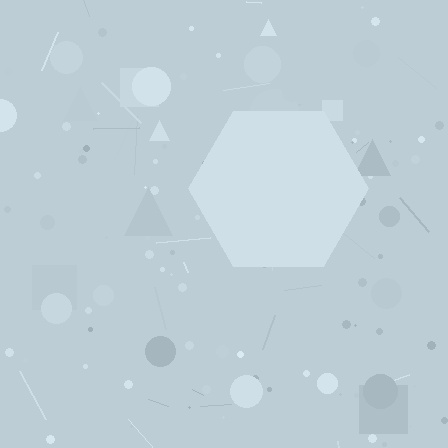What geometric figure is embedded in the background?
A hexagon is embedded in the background.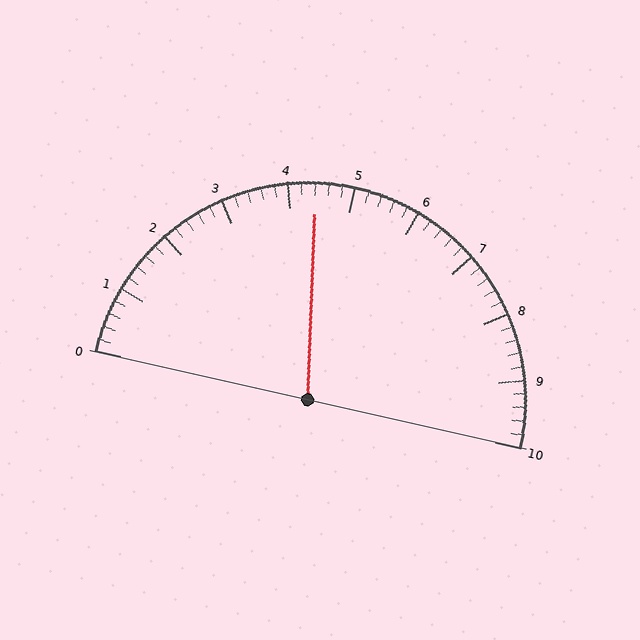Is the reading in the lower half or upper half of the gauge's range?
The reading is in the lower half of the range (0 to 10).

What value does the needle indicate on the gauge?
The needle indicates approximately 4.4.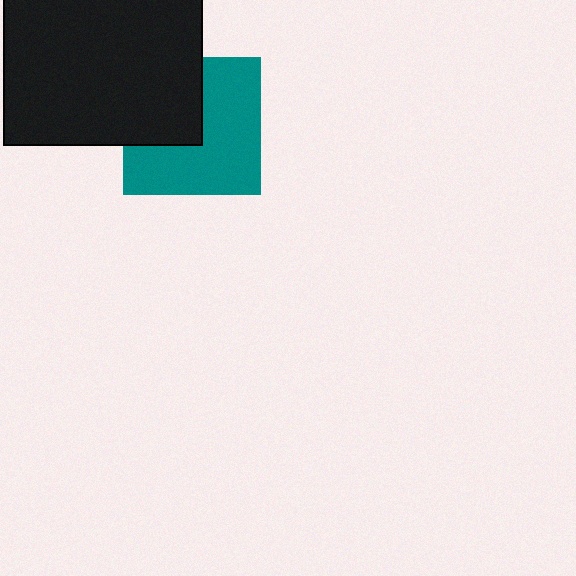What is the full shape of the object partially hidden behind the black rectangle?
The partially hidden object is a teal square.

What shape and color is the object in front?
The object in front is a black rectangle.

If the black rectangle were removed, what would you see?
You would see the complete teal square.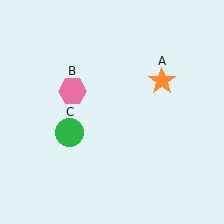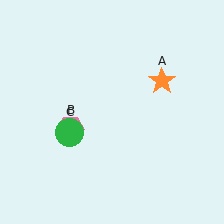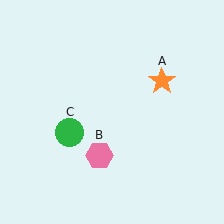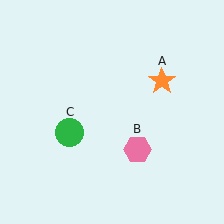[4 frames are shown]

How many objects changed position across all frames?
1 object changed position: pink hexagon (object B).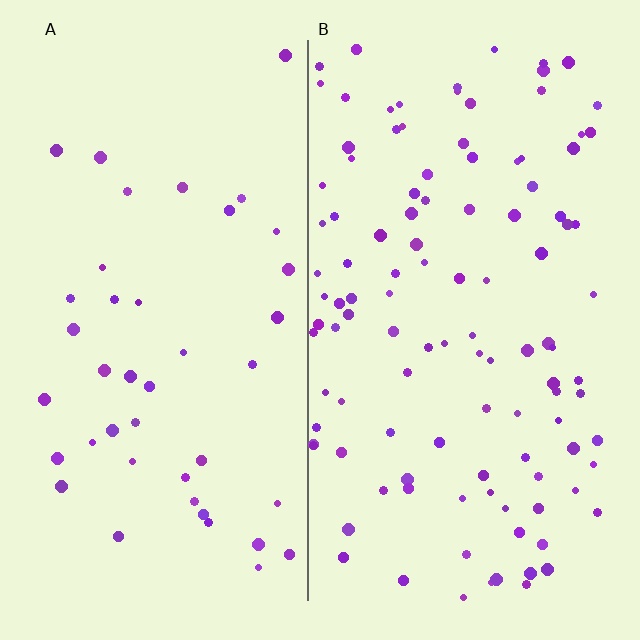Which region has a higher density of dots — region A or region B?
B (the right).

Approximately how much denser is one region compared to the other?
Approximately 2.7× — region B over region A.